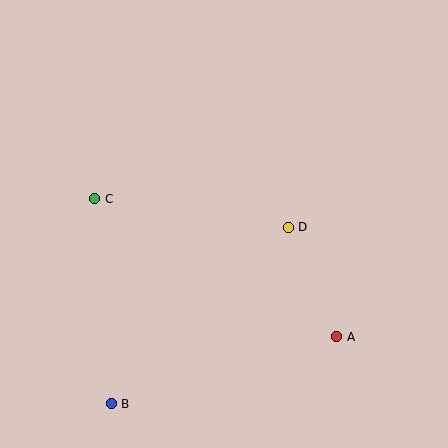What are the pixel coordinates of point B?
Point B is at (111, 404).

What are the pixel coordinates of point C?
Point C is at (95, 199).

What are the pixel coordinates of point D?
Point D is at (288, 227).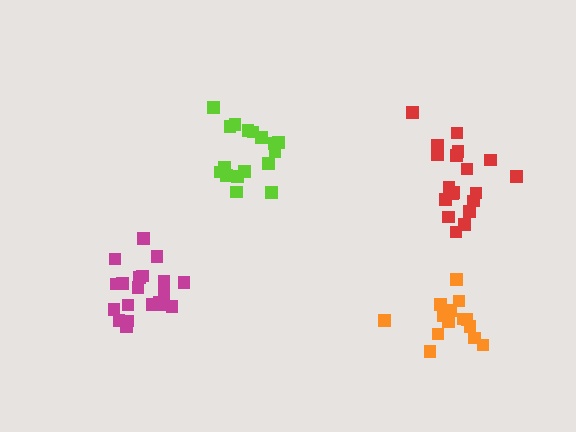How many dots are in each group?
Group 1: 17 dots, Group 2: 20 dots, Group 3: 15 dots, Group 4: 19 dots (71 total).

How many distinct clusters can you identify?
There are 4 distinct clusters.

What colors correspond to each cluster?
The clusters are colored: lime, magenta, orange, red.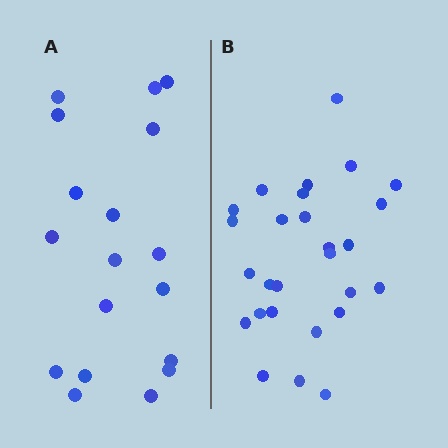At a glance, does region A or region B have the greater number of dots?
Region B (the right region) has more dots.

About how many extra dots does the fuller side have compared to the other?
Region B has roughly 8 or so more dots than region A.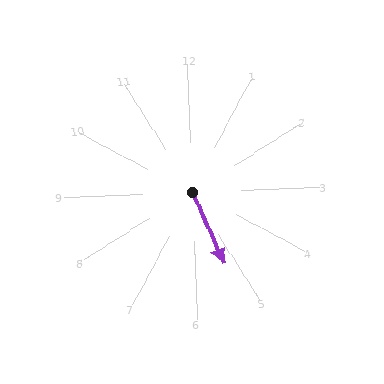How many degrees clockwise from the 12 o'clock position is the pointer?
Approximately 158 degrees.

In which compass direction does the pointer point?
South.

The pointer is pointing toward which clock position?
Roughly 5 o'clock.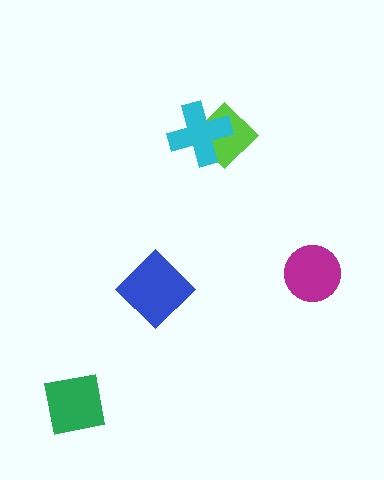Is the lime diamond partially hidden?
Yes, it is partially covered by another shape.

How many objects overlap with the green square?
0 objects overlap with the green square.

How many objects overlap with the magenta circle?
0 objects overlap with the magenta circle.